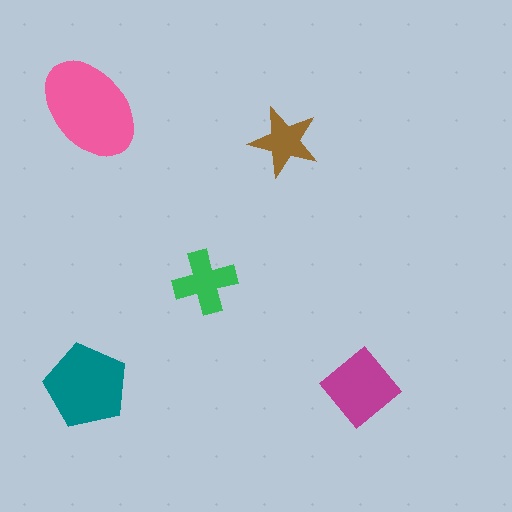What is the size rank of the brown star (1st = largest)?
5th.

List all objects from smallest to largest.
The brown star, the green cross, the magenta diamond, the teal pentagon, the pink ellipse.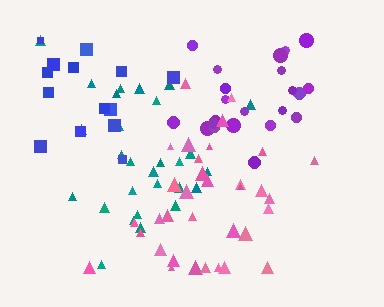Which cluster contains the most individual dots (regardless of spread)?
Pink (34).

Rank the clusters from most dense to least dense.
purple, pink, blue, teal.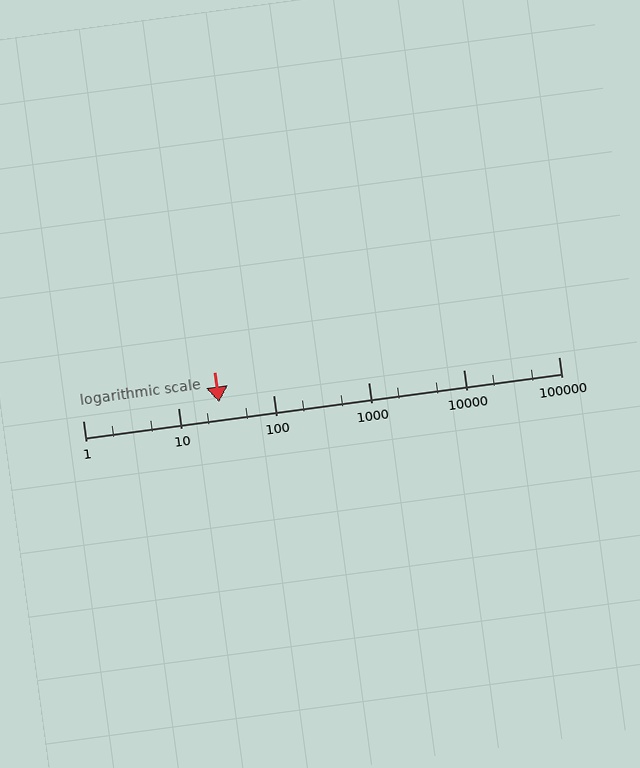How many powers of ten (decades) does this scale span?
The scale spans 5 decades, from 1 to 100000.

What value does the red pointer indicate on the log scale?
The pointer indicates approximately 27.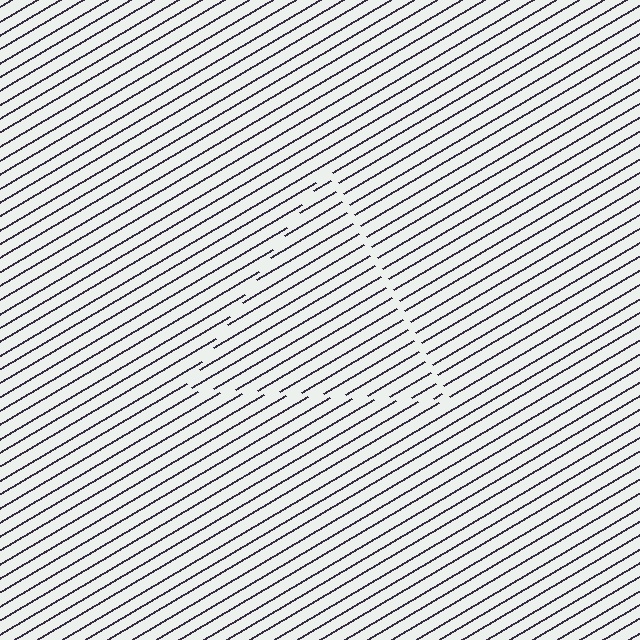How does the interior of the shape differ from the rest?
The interior of the shape contains the same grating, shifted by half a period — the contour is defined by the phase discontinuity where line-ends from the inner and outer gratings abut.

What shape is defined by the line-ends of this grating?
An illusory triangle. The interior of the shape contains the same grating, shifted by half a period — the contour is defined by the phase discontinuity where line-ends from the inner and outer gratings abut.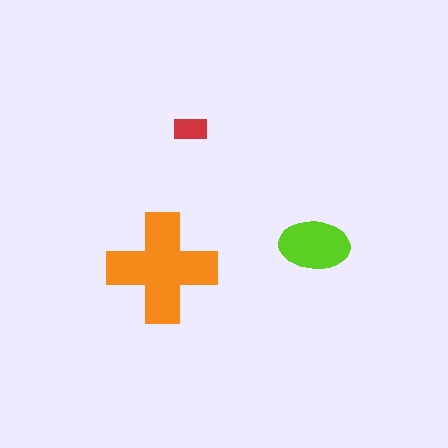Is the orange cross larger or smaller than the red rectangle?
Larger.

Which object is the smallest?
The red rectangle.